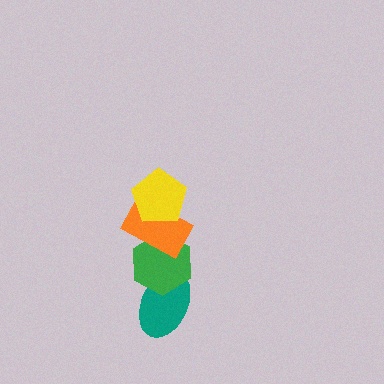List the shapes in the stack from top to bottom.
From top to bottom: the yellow pentagon, the orange rectangle, the green hexagon, the teal ellipse.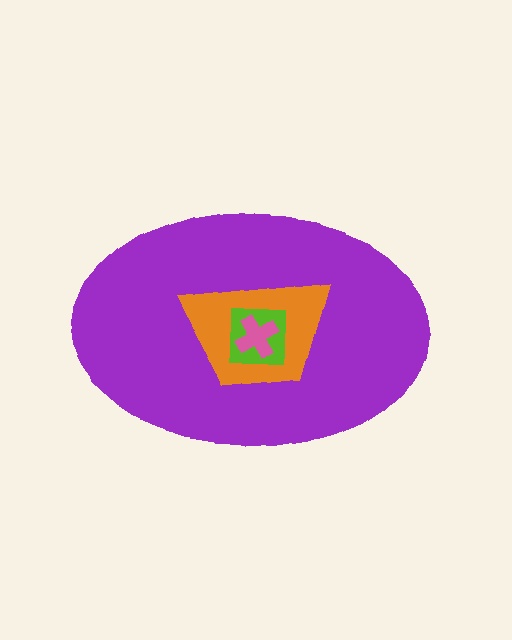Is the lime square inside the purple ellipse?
Yes.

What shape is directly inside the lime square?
The pink cross.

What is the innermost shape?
The pink cross.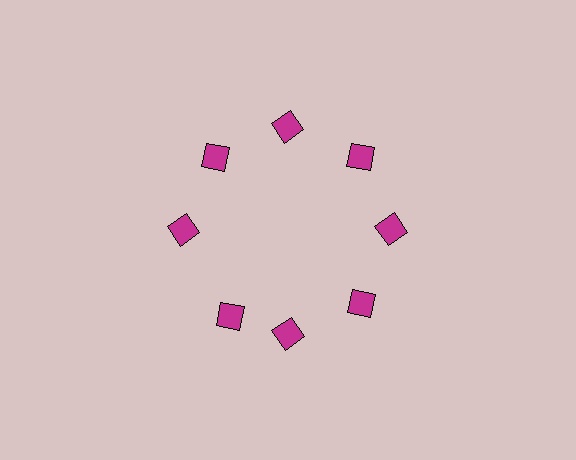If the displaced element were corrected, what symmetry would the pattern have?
It would have 8-fold rotational symmetry — the pattern would map onto itself every 45 degrees.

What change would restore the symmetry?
The symmetry would be restored by rotating it back into even spacing with its neighbors so that all 8 diamonds sit at equal angles and equal distance from the center.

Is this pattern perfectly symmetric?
No. The 8 magenta diamonds are arranged in a ring, but one element near the 8 o'clock position is rotated out of alignment along the ring, breaking the 8-fold rotational symmetry.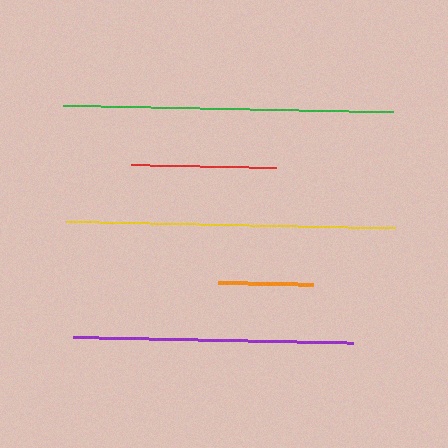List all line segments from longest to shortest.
From longest to shortest: green, yellow, purple, red, orange.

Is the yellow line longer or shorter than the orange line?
The yellow line is longer than the orange line.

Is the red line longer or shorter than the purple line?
The purple line is longer than the red line.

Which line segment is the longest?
The green line is the longest at approximately 330 pixels.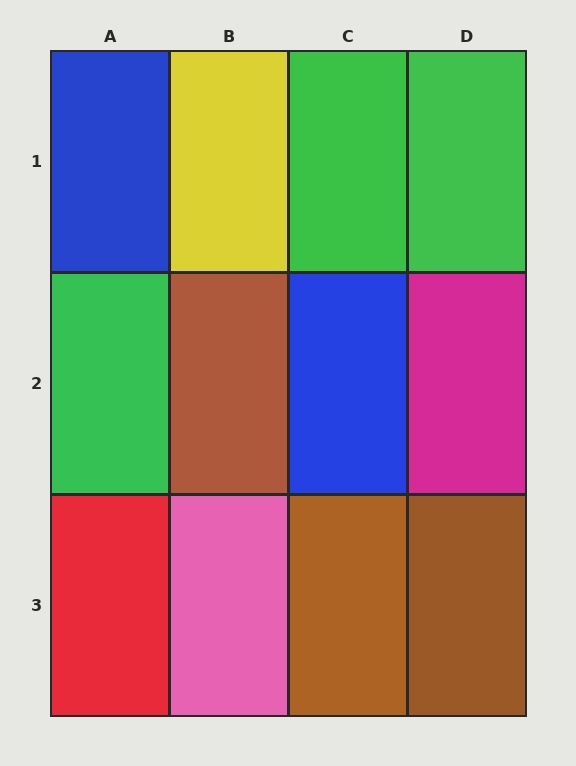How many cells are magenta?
1 cell is magenta.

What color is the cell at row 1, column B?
Yellow.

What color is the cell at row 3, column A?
Red.